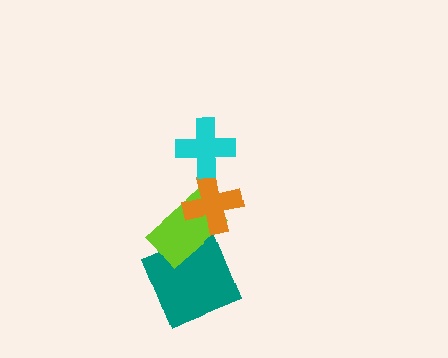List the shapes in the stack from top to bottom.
From top to bottom: the cyan cross, the orange cross, the lime rectangle, the teal square.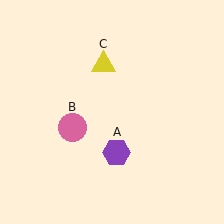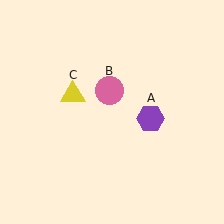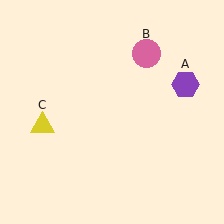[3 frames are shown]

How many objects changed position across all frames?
3 objects changed position: purple hexagon (object A), pink circle (object B), yellow triangle (object C).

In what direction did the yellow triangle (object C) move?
The yellow triangle (object C) moved down and to the left.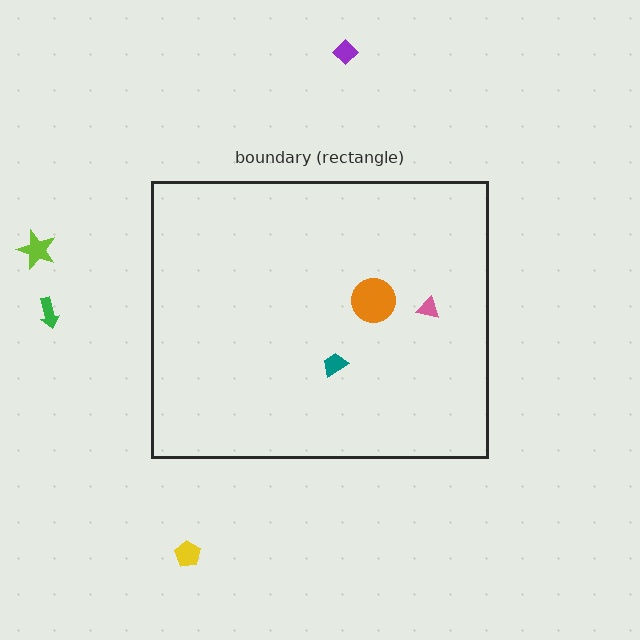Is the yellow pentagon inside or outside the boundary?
Outside.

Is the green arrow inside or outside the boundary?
Outside.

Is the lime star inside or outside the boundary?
Outside.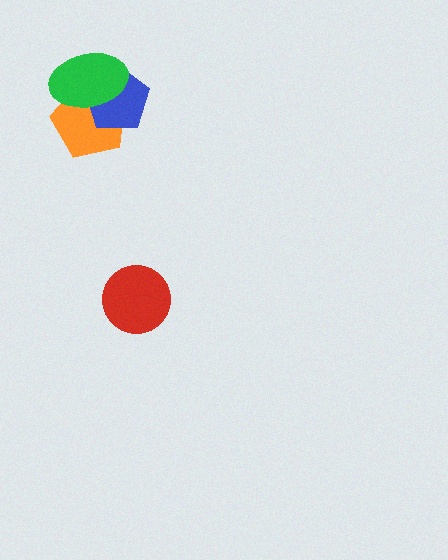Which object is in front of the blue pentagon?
The green ellipse is in front of the blue pentagon.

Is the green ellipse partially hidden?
No, no other shape covers it.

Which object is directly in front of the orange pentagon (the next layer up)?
The blue pentagon is directly in front of the orange pentagon.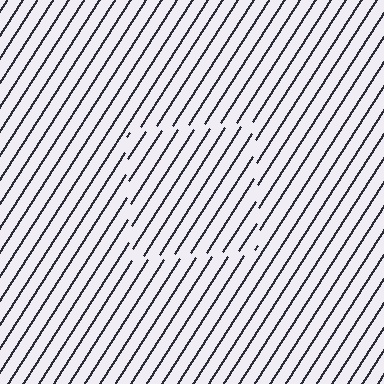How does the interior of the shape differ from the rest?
The interior of the shape contains the same grating, shifted by half a period — the contour is defined by the phase discontinuity where line-ends from the inner and outer gratings abut.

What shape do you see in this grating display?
An illusory square. The interior of the shape contains the same grating, shifted by half a period — the contour is defined by the phase discontinuity where line-ends from the inner and outer gratings abut.